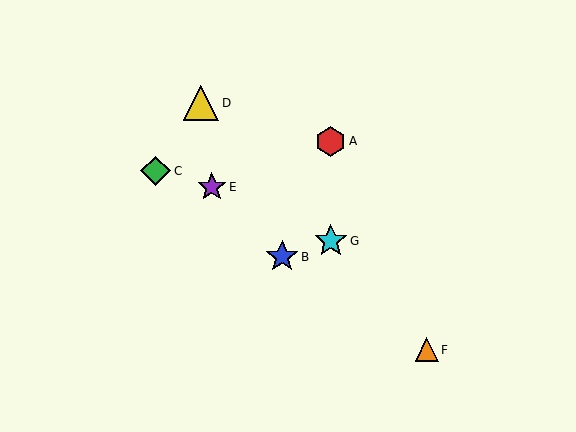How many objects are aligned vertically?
2 objects (A, G) are aligned vertically.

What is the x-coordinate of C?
Object C is at x≈156.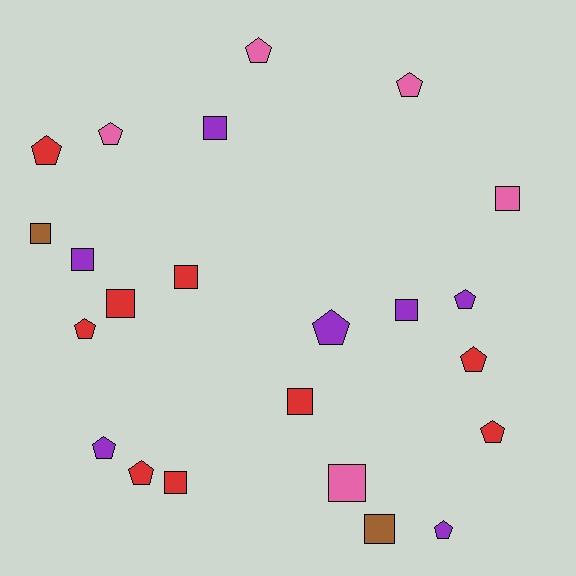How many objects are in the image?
There are 23 objects.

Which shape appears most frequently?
Pentagon, with 12 objects.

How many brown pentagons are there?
There are no brown pentagons.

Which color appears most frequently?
Red, with 9 objects.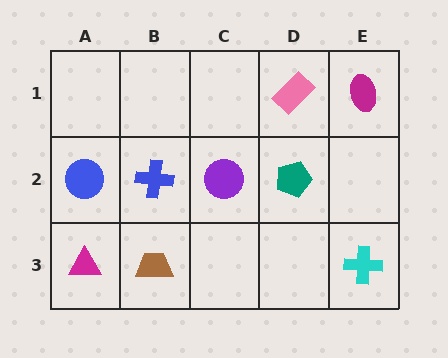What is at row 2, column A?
A blue circle.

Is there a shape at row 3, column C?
No, that cell is empty.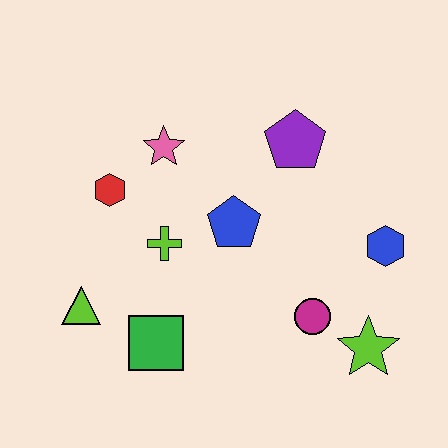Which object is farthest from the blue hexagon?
The lime triangle is farthest from the blue hexagon.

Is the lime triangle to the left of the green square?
Yes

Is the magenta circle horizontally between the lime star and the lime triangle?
Yes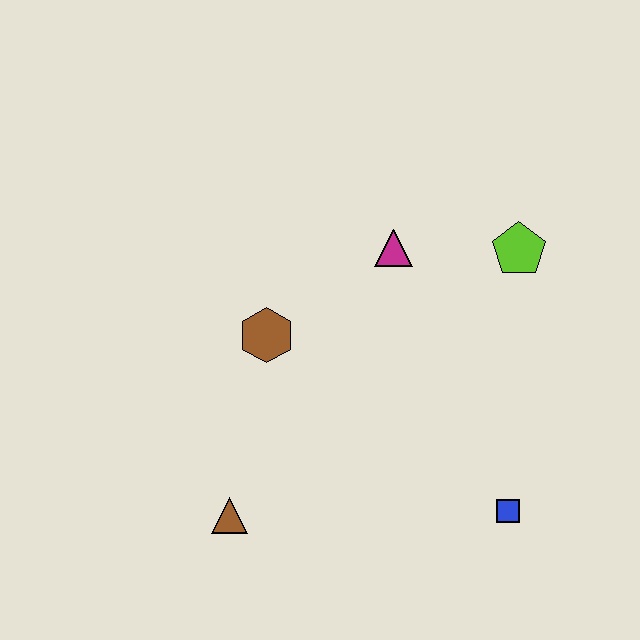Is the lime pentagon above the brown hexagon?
Yes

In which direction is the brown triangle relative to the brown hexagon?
The brown triangle is below the brown hexagon.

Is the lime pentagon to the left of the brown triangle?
No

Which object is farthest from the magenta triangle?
The brown triangle is farthest from the magenta triangle.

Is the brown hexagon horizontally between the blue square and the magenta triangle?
No